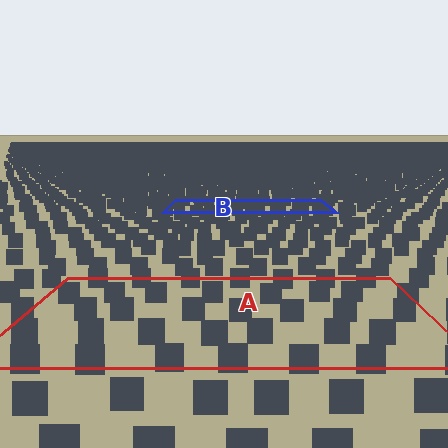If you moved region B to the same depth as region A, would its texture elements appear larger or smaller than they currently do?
They would appear larger. At a closer depth, the same texture elements are projected at a bigger on-screen size.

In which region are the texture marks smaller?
The texture marks are smaller in region B, because it is farther away.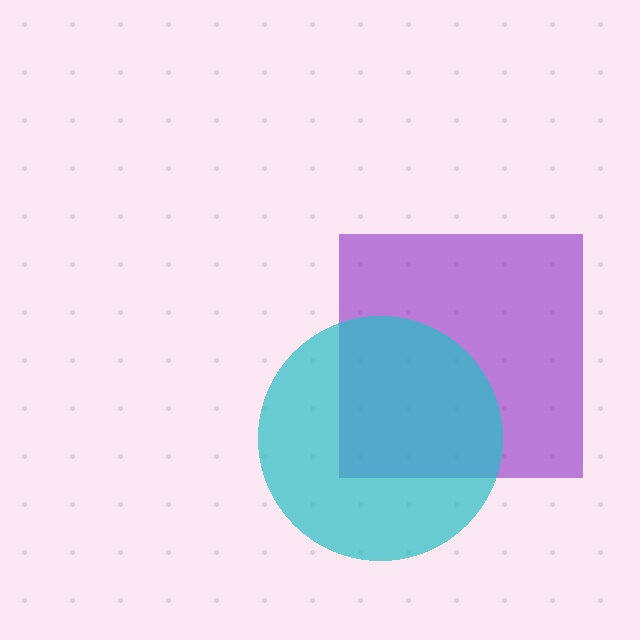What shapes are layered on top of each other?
The layered shapes are: a purple square, a cyan circle.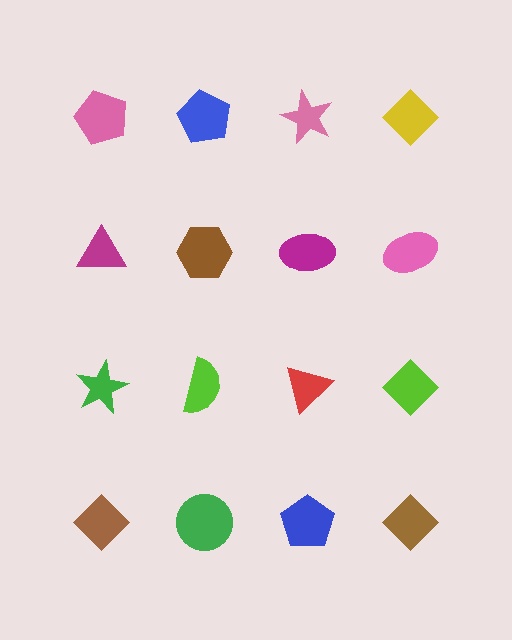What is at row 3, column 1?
A green star.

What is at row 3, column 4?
A lime diamond.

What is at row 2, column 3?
A magenta ellipse.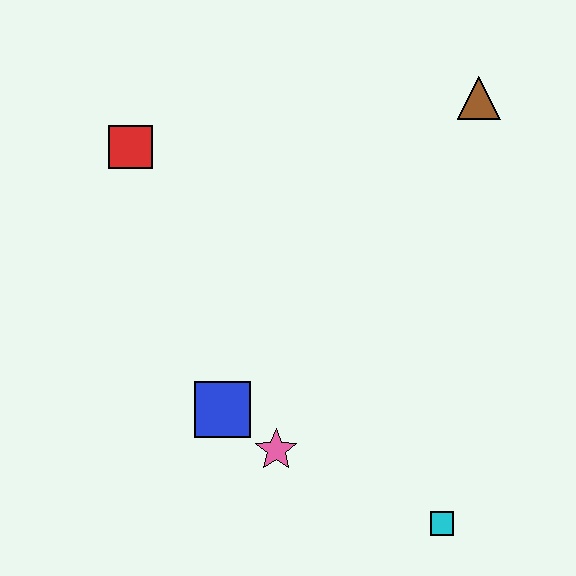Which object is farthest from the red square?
The cyan square is farthest from the red square.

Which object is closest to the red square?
The blue square is closest to the red square.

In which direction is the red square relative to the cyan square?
The red square is above the cyan square.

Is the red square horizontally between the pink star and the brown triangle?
No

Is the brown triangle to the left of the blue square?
No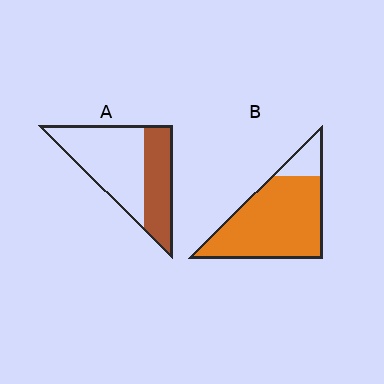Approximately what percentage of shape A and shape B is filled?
A is approximately 40% and B is approximately 85%.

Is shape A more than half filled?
No.